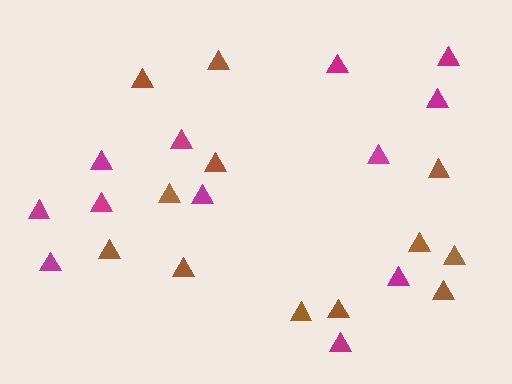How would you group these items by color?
There are 2 groups: one group of brown triangles (12) and one group of magenta triangles (12).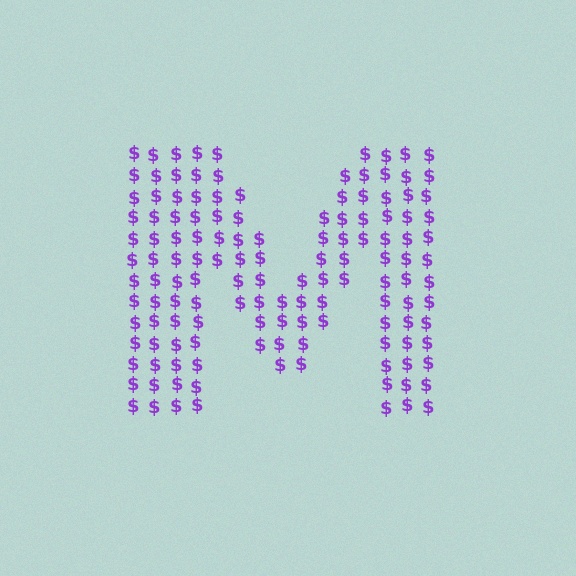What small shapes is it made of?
It is made of small dollar signs.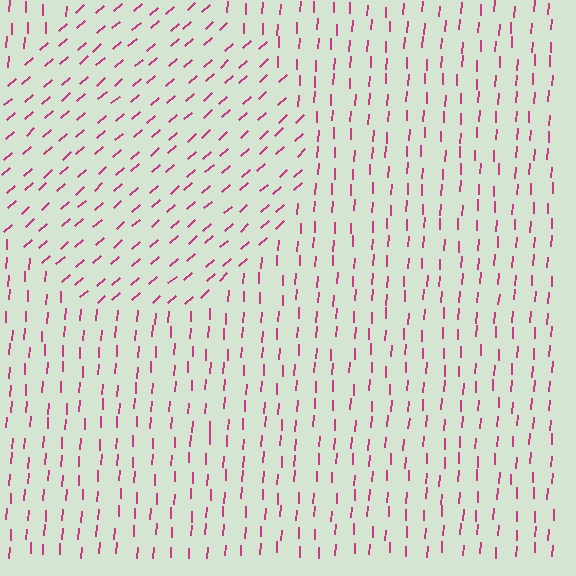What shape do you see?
I see a circle.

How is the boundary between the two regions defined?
The boundary is defined purely by a change in line orientation (approximately 45 degrees difference). All lines are the same color and thickness.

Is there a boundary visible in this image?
Yes, there is a texture boundary formed by a change in line orientation.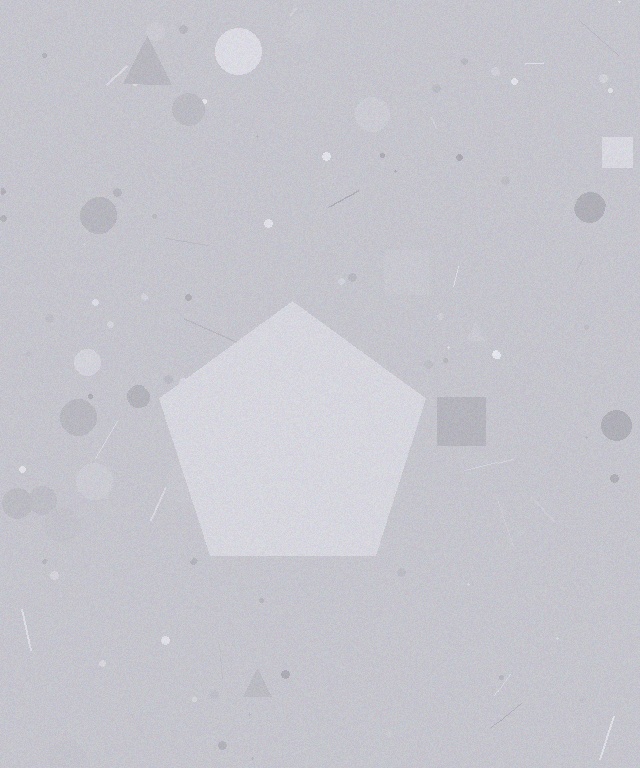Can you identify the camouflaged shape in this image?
The camouflaged shape is a pentagon.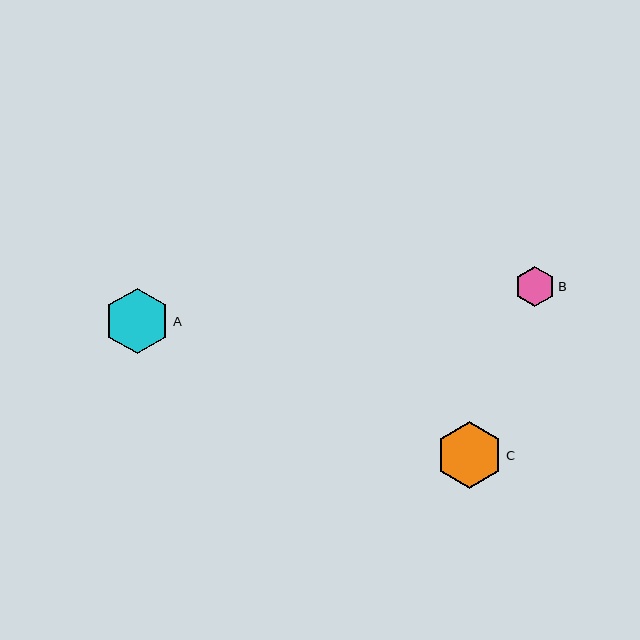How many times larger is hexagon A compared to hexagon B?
Hexagon A is approximately 1.6 times the size of hexagon B.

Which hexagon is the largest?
Hexagon C is the largest with a size of approximately 67 pixels.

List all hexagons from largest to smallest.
From largest to smallest: C, A, B.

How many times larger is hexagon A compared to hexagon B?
Hexagon A is approximately 1.6 times the size of hexagon B.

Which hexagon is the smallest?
Hexagon B is the smallest with a size of approximately 40 pixels.